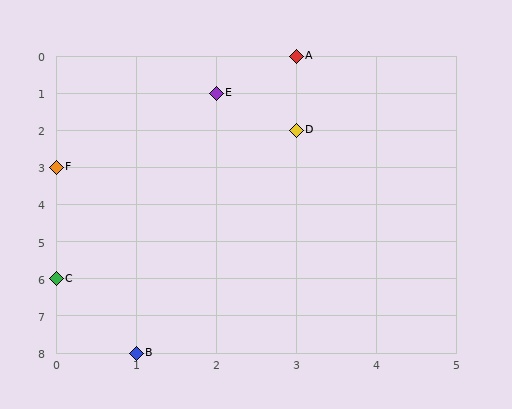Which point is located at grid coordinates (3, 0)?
Point A is at (3, 0).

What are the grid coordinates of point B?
Point B is at grid coordinates (1, 8).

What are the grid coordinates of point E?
Point E is at grid coordinates (2, 1).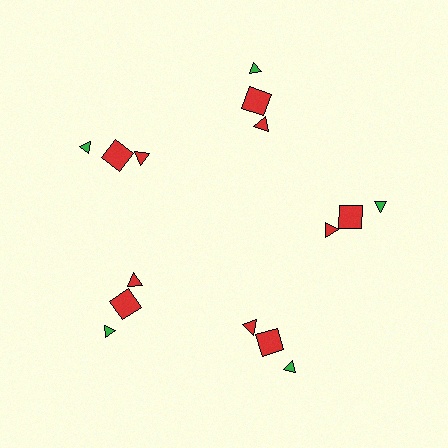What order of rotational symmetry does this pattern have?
This pattern has 5-fold rotational symmetry.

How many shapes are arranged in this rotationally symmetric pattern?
There are 15 shapes, arranged in 5 groups of 3.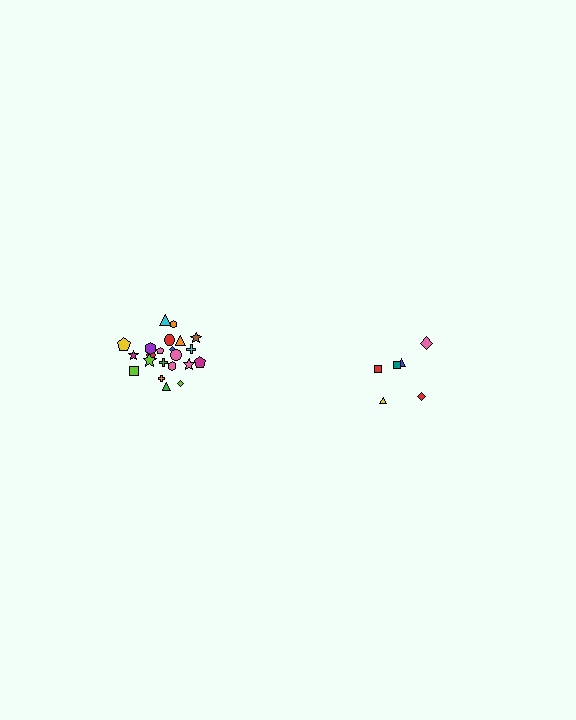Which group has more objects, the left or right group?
The left group.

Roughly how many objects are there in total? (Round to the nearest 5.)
Roughly 30 objects in total.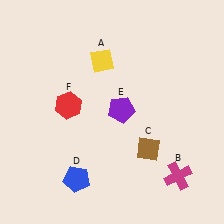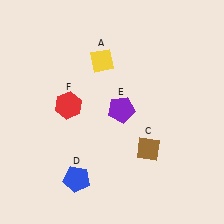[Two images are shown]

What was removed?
The magenta cross (B) was removed in Image 2.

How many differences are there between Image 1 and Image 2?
There is 1 difference between the two images.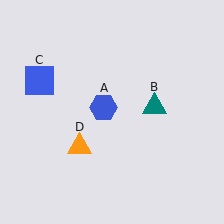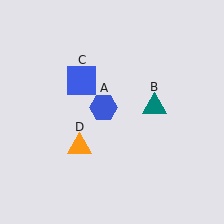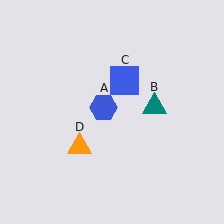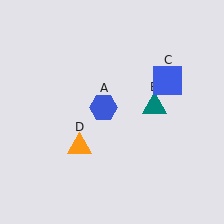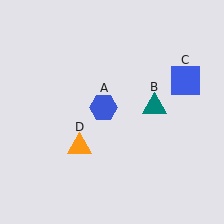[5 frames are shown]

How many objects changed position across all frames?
1 object changed position: blue square (object C).